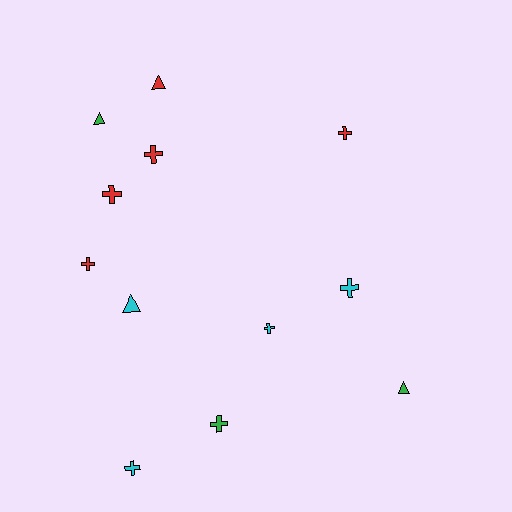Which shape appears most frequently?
Cross, with 8 objects.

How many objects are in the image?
There are 12 objects.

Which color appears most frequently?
Red, with 5 objects.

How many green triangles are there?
There are 2 green triangles.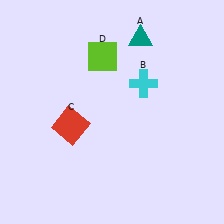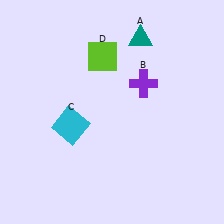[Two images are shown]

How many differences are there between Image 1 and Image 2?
There are 2 differences between the two images.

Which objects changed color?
B changed from cyan to purple. C changed from red to cyan.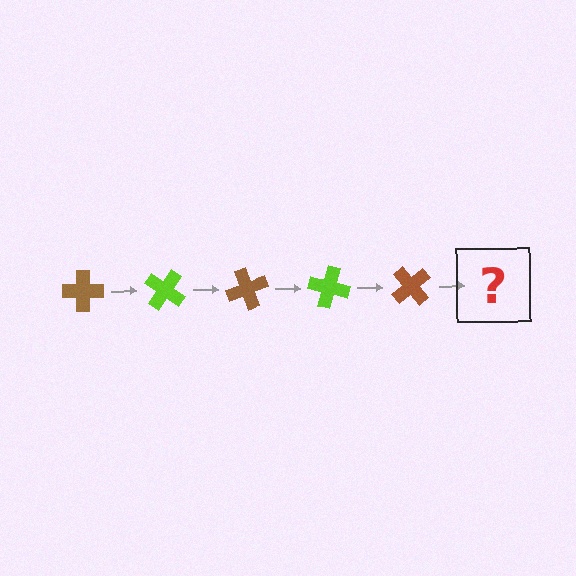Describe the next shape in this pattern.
It should be a lime cross, rotated 175 degrees from the start.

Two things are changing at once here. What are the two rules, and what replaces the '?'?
The two rules are that it rotates 35 degrees each step and the color cycles through brown and lime. The '?' should be a lime cross, rotated 175 degrees from the start.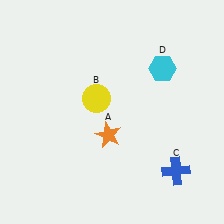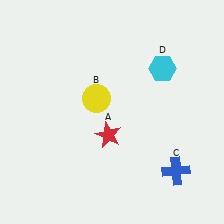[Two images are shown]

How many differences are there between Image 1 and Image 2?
There is 1 difference between the two images.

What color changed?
The star (A) changed from orange in Image 1 to red in Image 2.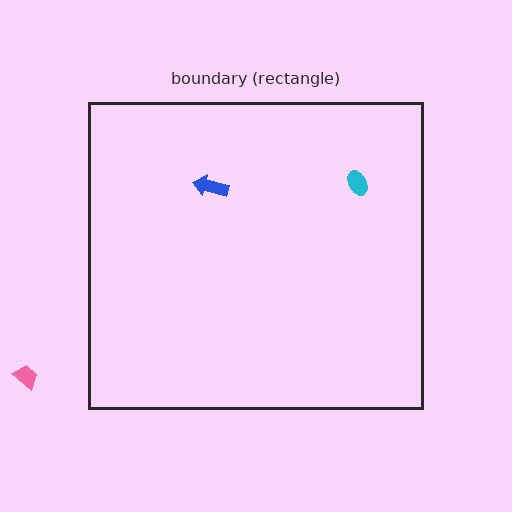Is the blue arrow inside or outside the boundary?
Inside.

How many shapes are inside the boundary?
2 inside, 1 outside.